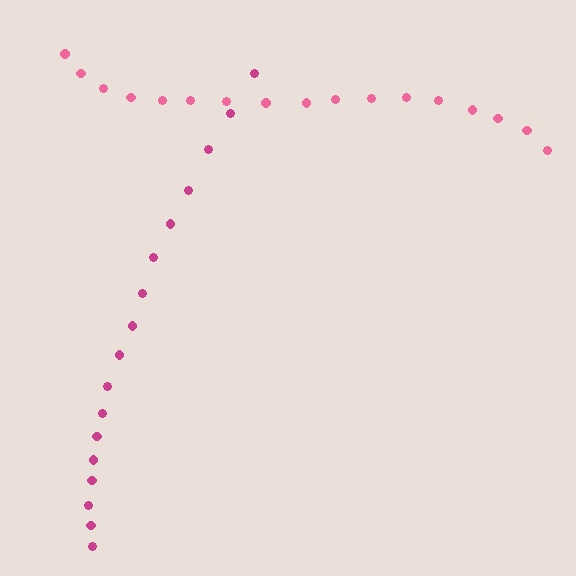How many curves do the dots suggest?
There are 2 distinct paths.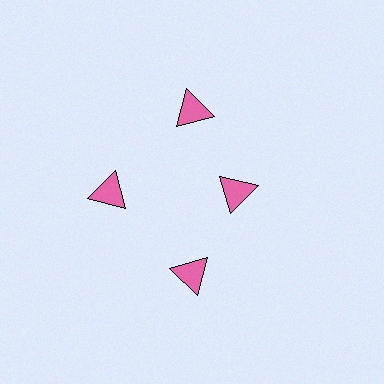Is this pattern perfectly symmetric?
No. The 4 pink triangles are arranged in a ring, but one element near the 3 o'clock position is pulled inward toward the center, breaking the 4-fold rotational symmetry.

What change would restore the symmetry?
The symmetry would be restored by moving it outward, back onto the ring so that all 4 triangles sit at equal angles and equal distance from the center.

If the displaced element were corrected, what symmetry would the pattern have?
It would have 4-fold rotational symmetry — the pattern would map onto itself every 90 degrees.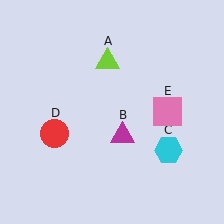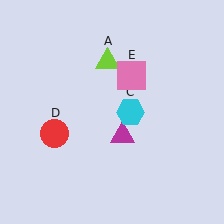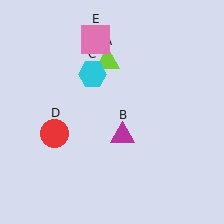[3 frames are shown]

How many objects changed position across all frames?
2 objects changed position: cyan hexagon (object C), pink square (object E).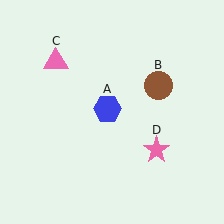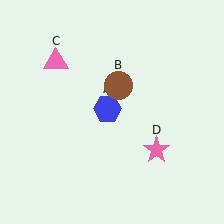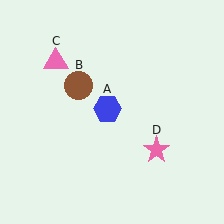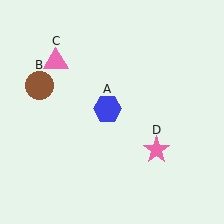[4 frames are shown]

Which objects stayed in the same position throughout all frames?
Blue hexagon (object A) and pink triangle (object C) and pink star (object D) remained stationary.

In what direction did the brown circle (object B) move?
The brown circle (object B) moved left.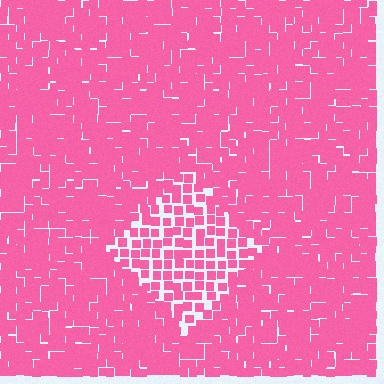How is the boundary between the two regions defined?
The boundary is defined by a change in element density (approximately 1.7x ratio). All elements are the same color, size, and shape.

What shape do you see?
I see a diamond.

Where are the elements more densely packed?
The elements are more densely packed outside the diamond boundary.